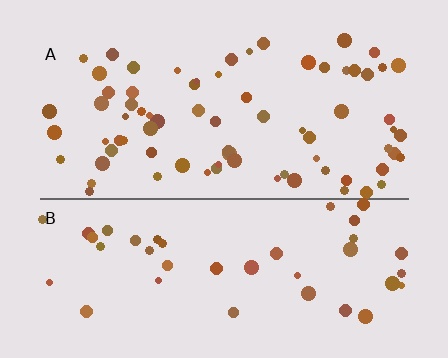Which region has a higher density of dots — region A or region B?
A (the top).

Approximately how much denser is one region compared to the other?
Approximately 1.8× — region A over region B.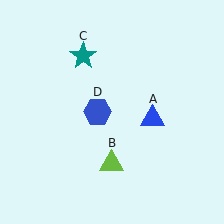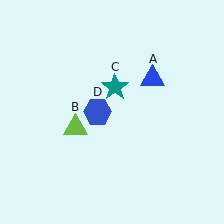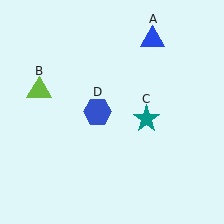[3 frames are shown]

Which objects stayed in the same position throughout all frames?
Blue hexagon (object D) remained stationary.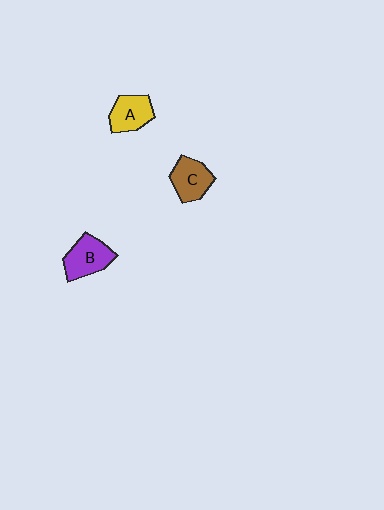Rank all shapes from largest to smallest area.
From largest to smallest: B (purple), C (brown), A (yellow).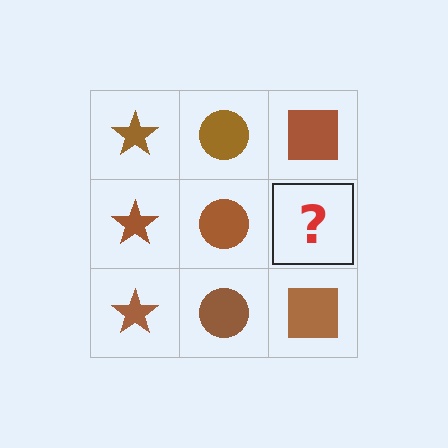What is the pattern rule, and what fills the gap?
The rule is that each column has a consistent shape. The gap should be filled with a brown square.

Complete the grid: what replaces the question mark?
The question mark should be replaced with a brown square.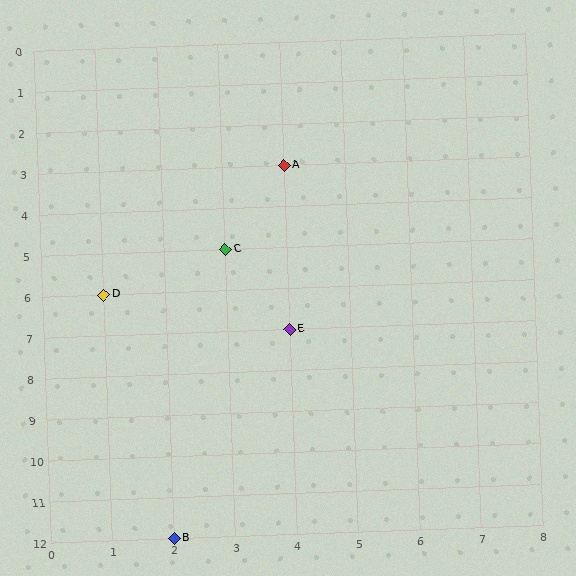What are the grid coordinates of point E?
Point E is at grid coordinates (4, 7).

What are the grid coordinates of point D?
Point D is at grid coordinates (1, 6).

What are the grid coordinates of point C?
Point C is at grid coordinates (3, 5).